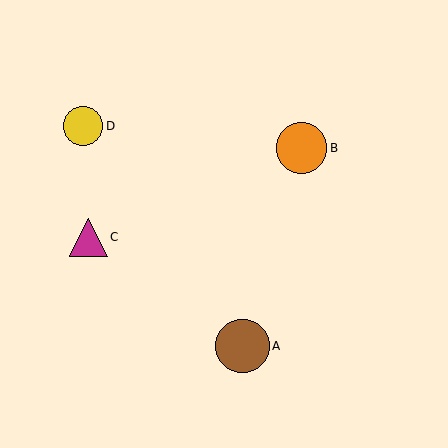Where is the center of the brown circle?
The center of the brown circle is at (242, 346).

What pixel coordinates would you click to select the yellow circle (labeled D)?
Click at (83, 126) to select the yellow circle D.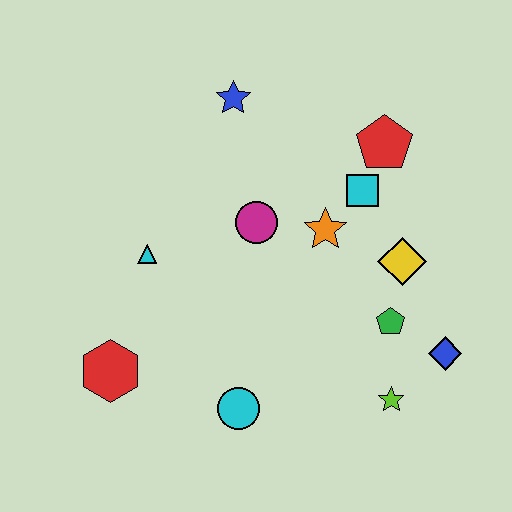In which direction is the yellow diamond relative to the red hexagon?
The yellow diamond is to the right of the red hexagon.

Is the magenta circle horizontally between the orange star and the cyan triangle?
Yes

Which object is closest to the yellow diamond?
The green pentagon is closest to the yellow diamond.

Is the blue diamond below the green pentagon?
Yes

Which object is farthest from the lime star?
The blue star is farthest from the lime star.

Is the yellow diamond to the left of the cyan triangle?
No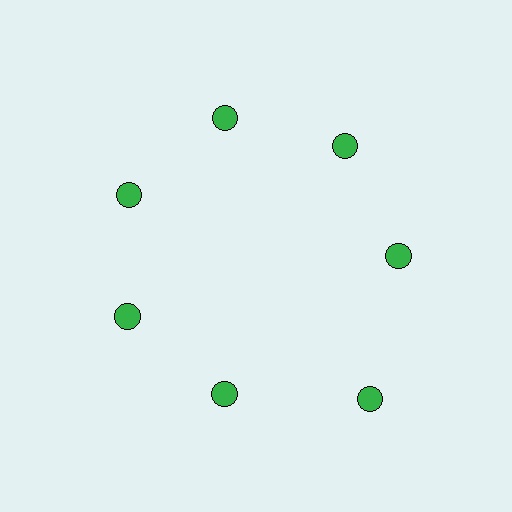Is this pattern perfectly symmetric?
No. The 7 green circles are arranged in a ring, but one element near the 5 o'clock position is pushed outward from the center, breaking the 7-fold rotational symmetry.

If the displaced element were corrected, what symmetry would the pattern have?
It would have 7-fold rotational symmetry — the pattern would map onto itself every 51 degrees.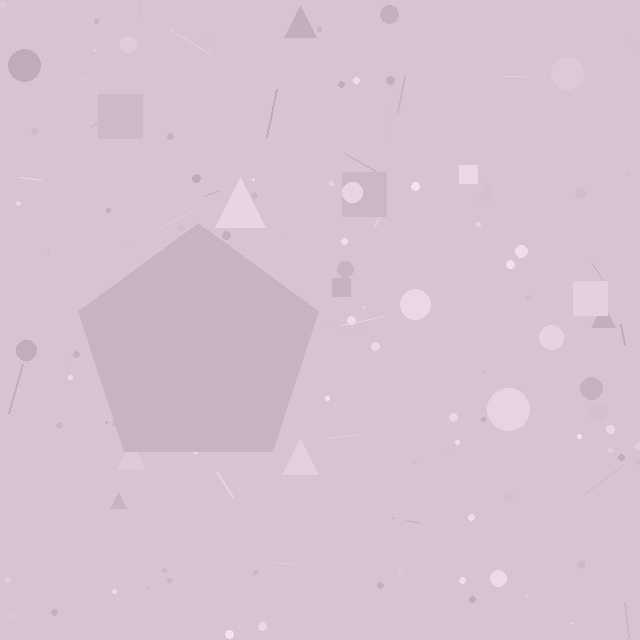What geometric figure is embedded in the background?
A pentagon is embedded in the background.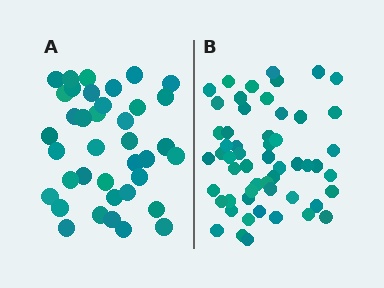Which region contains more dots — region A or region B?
Region B (the right region) has more dots.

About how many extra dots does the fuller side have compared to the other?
Region B has approximately 15 more dots than region A.